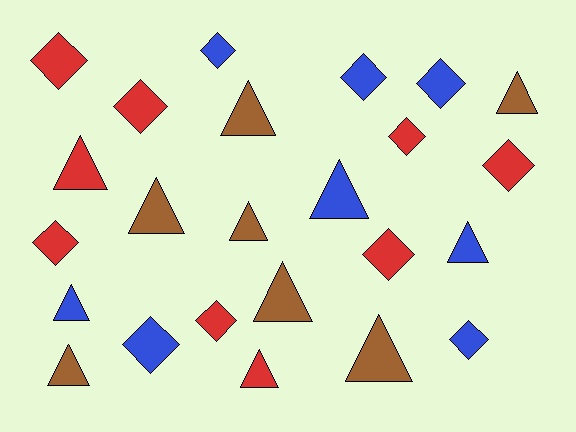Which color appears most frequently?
Red, with 9 objects.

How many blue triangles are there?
There are 3 blue triangles.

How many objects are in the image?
There are 24 objects.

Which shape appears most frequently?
Triangle, with 12 objects.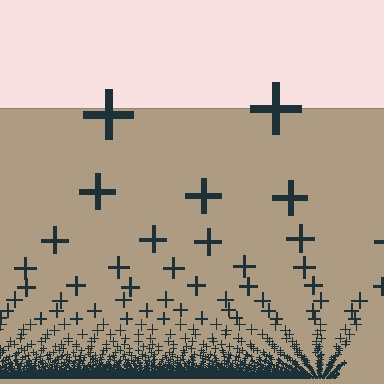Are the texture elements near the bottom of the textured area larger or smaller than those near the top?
Smaller. The gradient is inverted — elements near the bottom are smaller and denser.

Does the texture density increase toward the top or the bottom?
Density increases toward the bottom.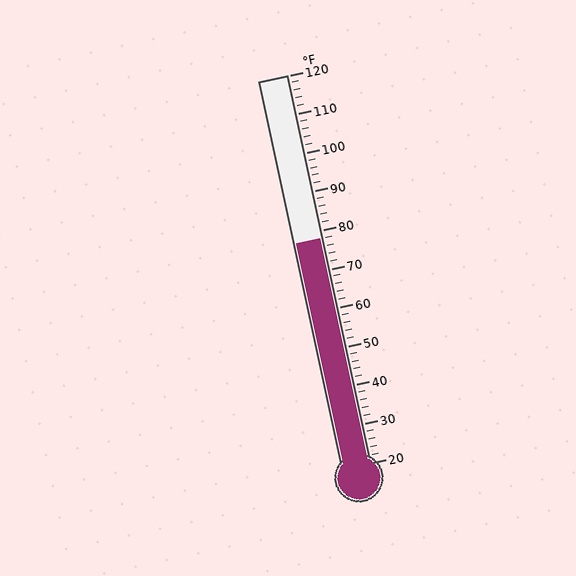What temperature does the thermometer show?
The thermometer shows approximately 78°F.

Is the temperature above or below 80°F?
The temperature is below 80°F.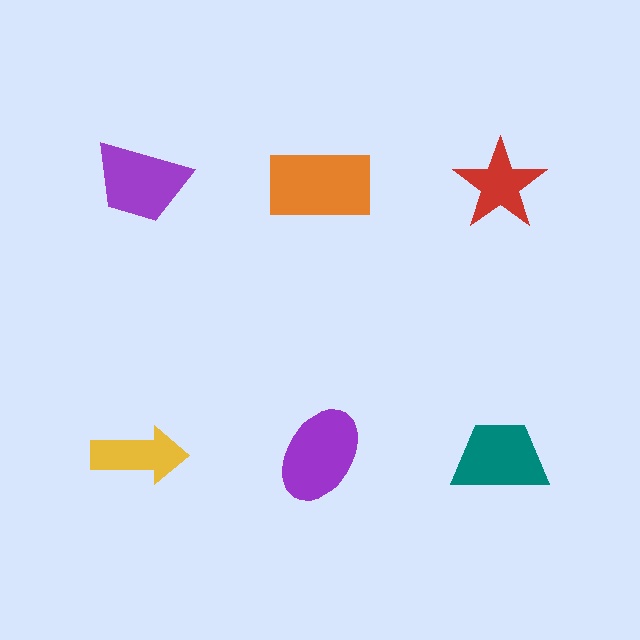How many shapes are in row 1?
3 shapes.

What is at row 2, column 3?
A teal trapezoid.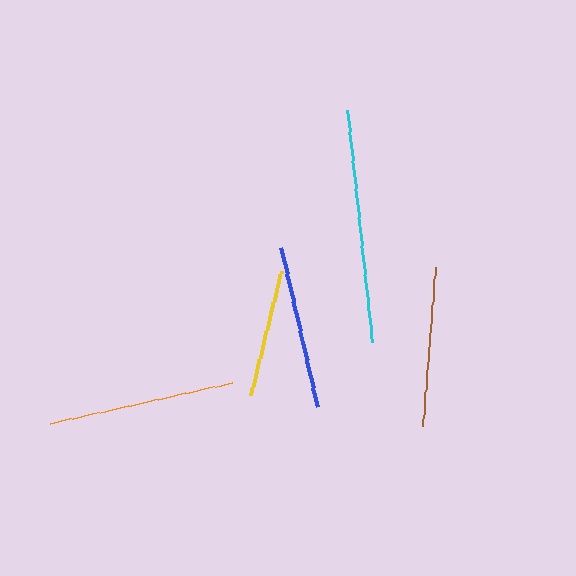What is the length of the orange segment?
The orange segment is approximately 186 pixels long.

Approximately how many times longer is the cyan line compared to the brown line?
The cyan line is approximately 1.5 times the length of the brown line.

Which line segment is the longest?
The cyan line is the longest at approximately 234 pixels.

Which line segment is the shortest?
The yellow line is the shortest at approximately 128 pixels.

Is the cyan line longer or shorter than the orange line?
The cyan line is longer than the orange line.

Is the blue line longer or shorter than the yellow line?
The blue line is longer than the yellow line.